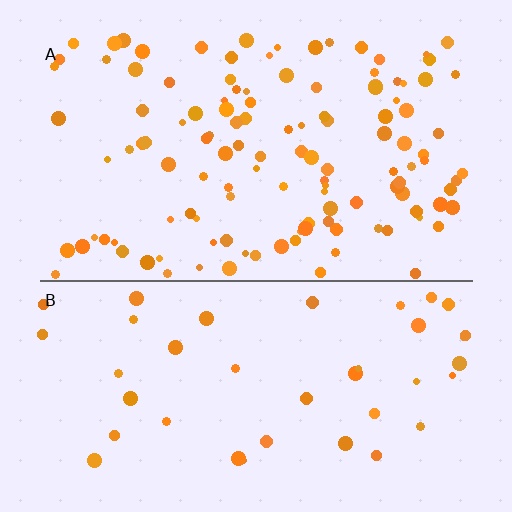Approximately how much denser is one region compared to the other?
Approximately 3.0× — region A over region B.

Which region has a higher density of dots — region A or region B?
A (the top).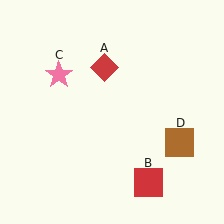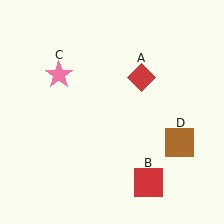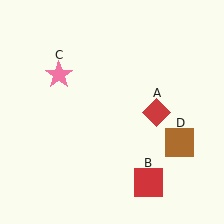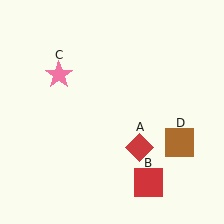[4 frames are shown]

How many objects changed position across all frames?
1 object changed position: red diamond (object A).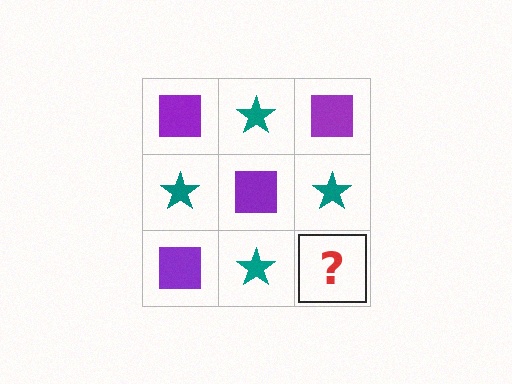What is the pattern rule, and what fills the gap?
The rule is that it alternates purple square and teal star in a checkerboard pattern. The gap should be filled with a purple square.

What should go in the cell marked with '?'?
The missing cell should contain a purple square.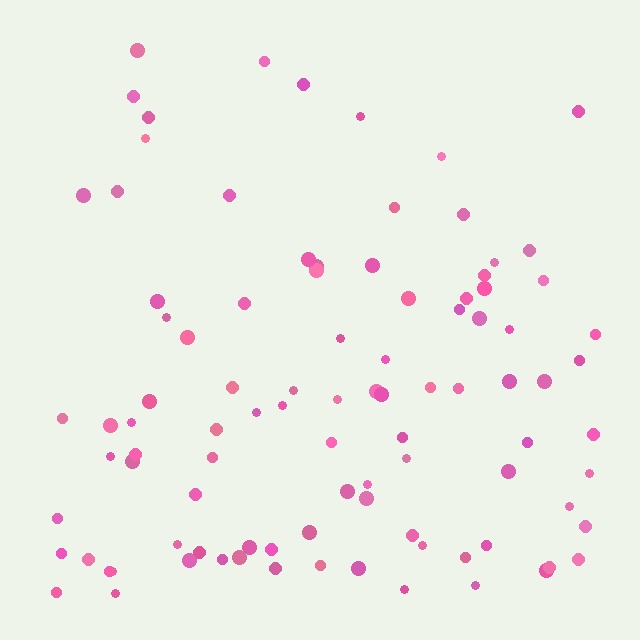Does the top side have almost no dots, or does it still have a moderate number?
Still a moderate number, just noticeably fewer than the bottom.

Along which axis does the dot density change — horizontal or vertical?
Vertical.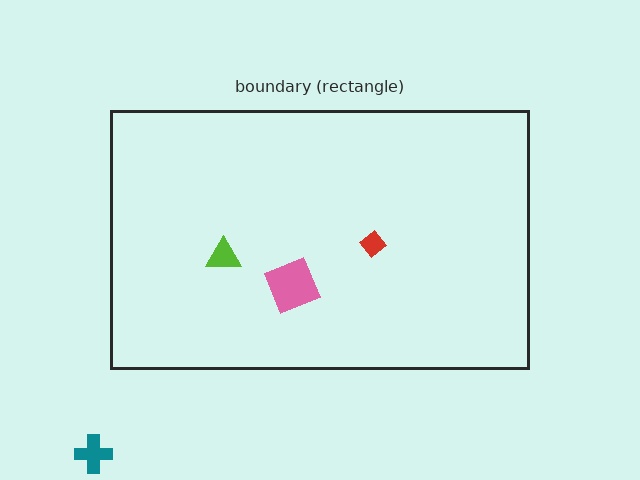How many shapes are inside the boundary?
3 inside, 1 outside.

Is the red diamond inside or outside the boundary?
Inside.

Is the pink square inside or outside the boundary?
Inside.